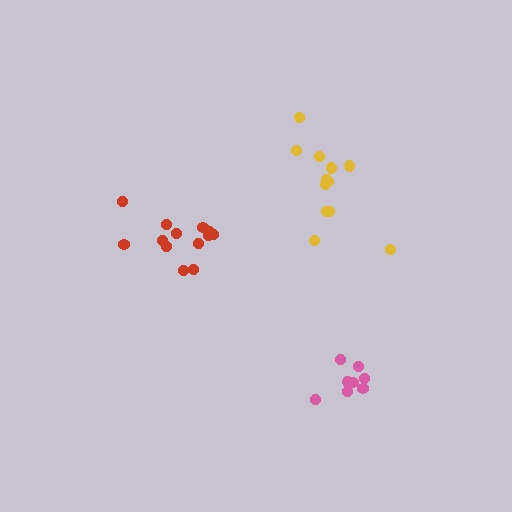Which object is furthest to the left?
The red cluster is leftmost.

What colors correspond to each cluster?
The clusters are colored: red, pink, yellow.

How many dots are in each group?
Group 1: 13 dots, Group 2: 8 dots, Group 3: 12 dots (33 total).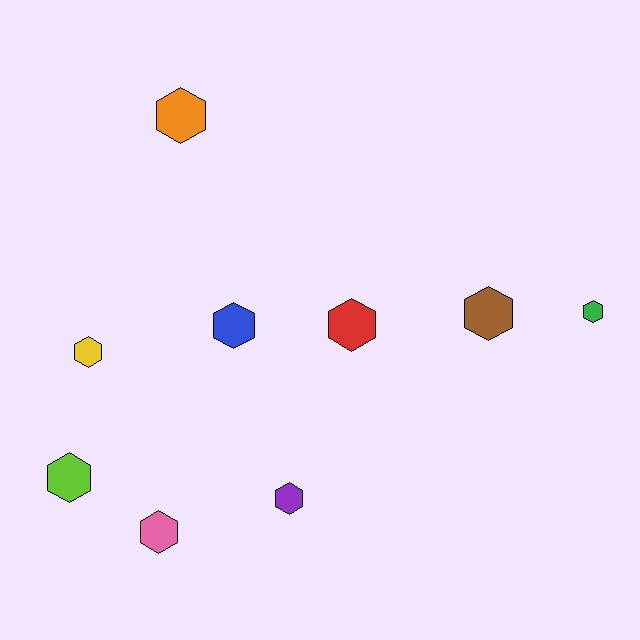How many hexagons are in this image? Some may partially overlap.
There are 9 hexagons.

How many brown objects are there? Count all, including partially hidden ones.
There is 1 brown object.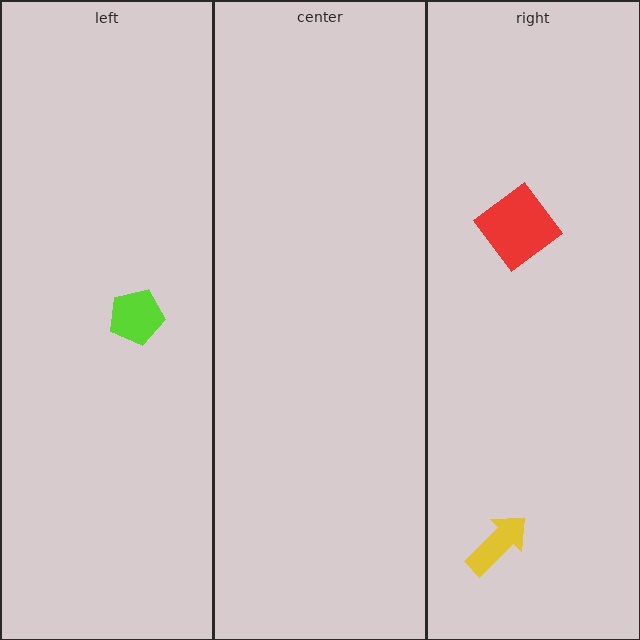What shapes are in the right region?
The red diamond, the yellow arrow.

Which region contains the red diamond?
The right region.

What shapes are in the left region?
The lime pentagon.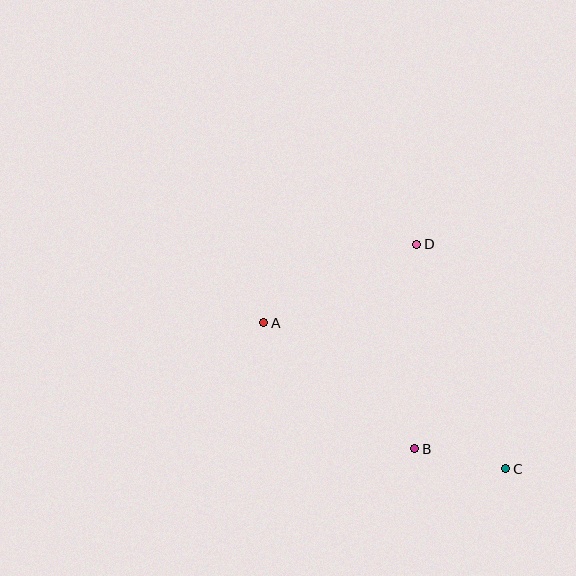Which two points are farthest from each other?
Points A and C are farthest from each other.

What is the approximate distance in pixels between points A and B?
The distance between A and B is approximately 197 pixels.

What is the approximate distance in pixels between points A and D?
The distance between A and D is approximately 172 pixels.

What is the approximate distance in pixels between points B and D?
The distance between B and D is approximately 205 pixels.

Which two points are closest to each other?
Points B and C are closest to each other.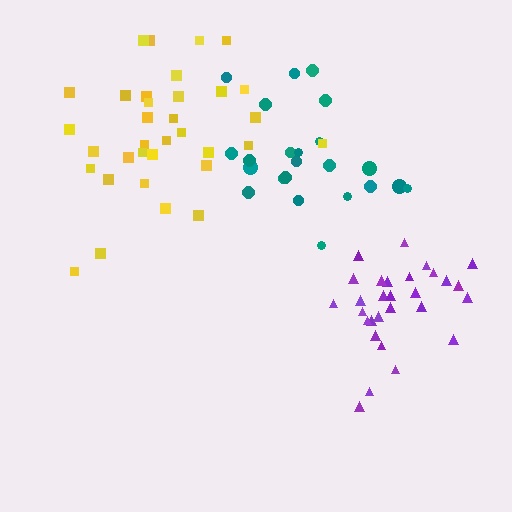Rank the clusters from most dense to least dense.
purple, yellow, teal.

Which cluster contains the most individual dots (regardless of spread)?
Yellow (34).